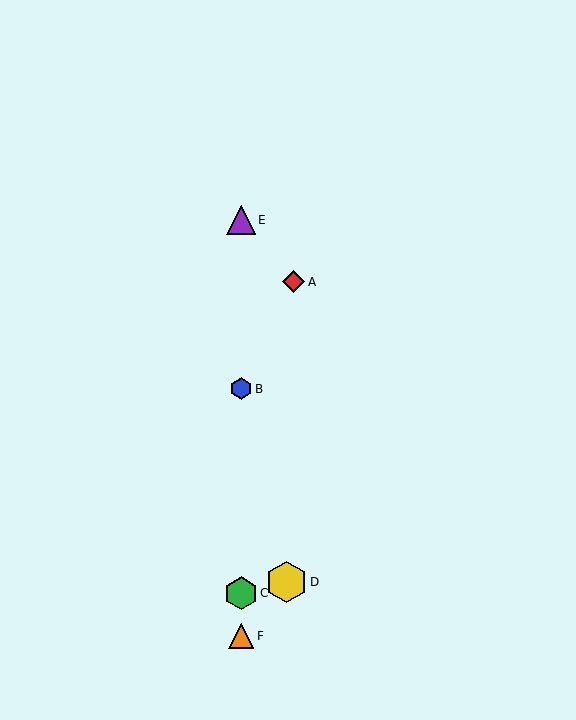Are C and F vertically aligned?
Yes, both are at x≈241.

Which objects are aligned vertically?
Objects B, C, E, F are aligned vertically.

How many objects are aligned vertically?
4 objects (B, C, E, F) are aligned vertically.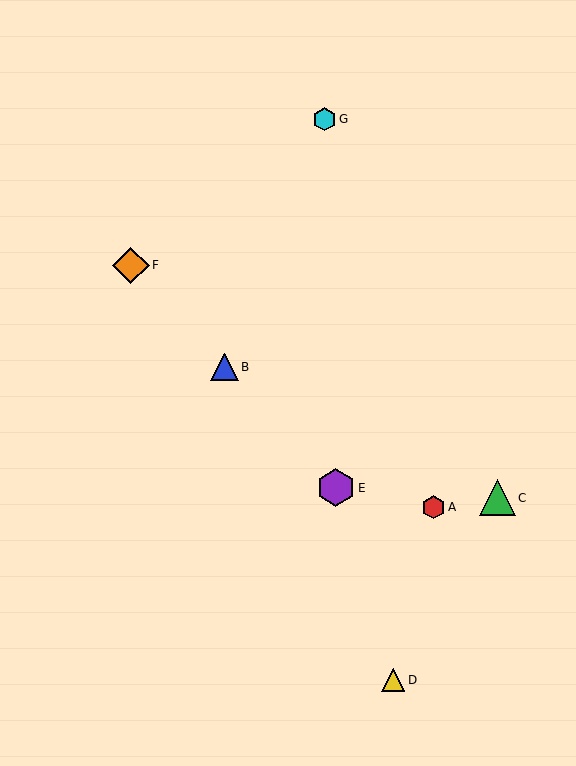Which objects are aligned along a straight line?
Objects B, E, F are aligned along a straight line.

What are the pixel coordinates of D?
Object D is at (393, 680).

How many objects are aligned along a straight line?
3 objects (B, E, F) are aligned along a straight line.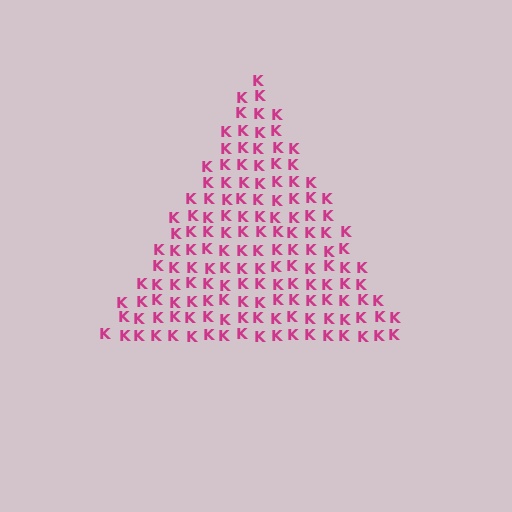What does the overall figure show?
The overall figure shows a triangle.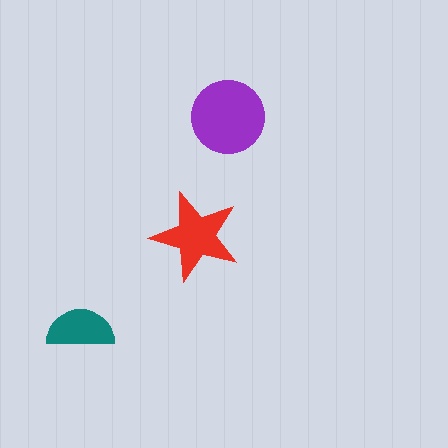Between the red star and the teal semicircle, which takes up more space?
The red star.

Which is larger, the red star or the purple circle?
The purple circle.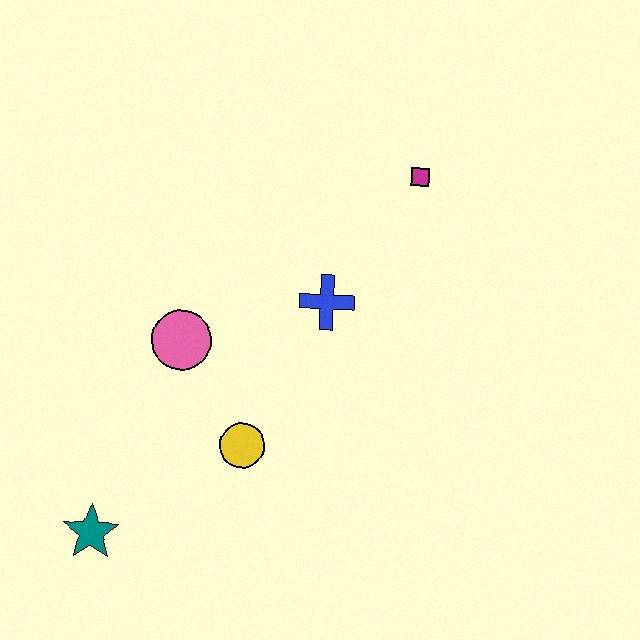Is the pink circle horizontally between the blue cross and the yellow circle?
No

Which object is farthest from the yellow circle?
The magenta square is farthest from the yellow circle.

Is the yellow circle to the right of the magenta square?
No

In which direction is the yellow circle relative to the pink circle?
The yellow circle is below the pink circle.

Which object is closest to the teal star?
The yellow circle is closest to the teal star.